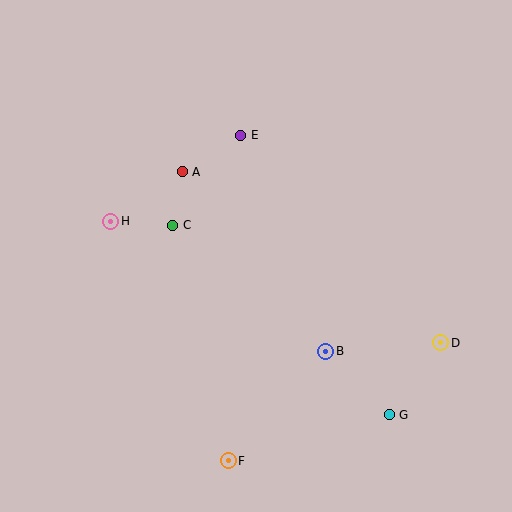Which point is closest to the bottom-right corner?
Point G is closest to the bottom-right corner.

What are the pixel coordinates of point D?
Point D is at (441, 343).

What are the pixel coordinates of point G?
Point G is at (389, 415).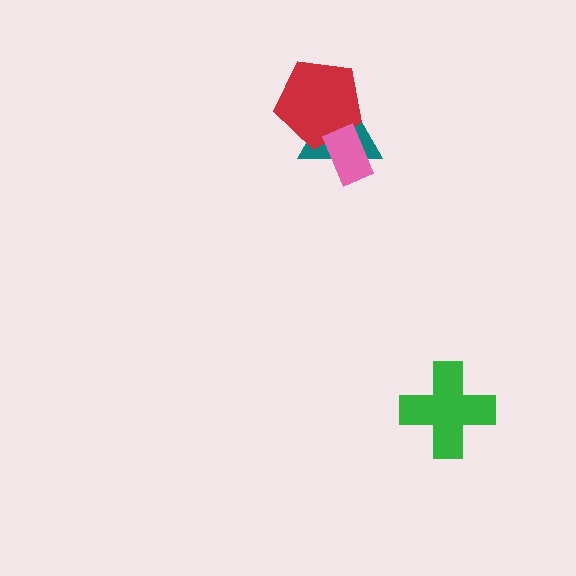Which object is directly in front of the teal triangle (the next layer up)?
The red pentagon is directly in front of the teal triangle.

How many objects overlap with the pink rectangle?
2 objects overlap with the pink rectangle.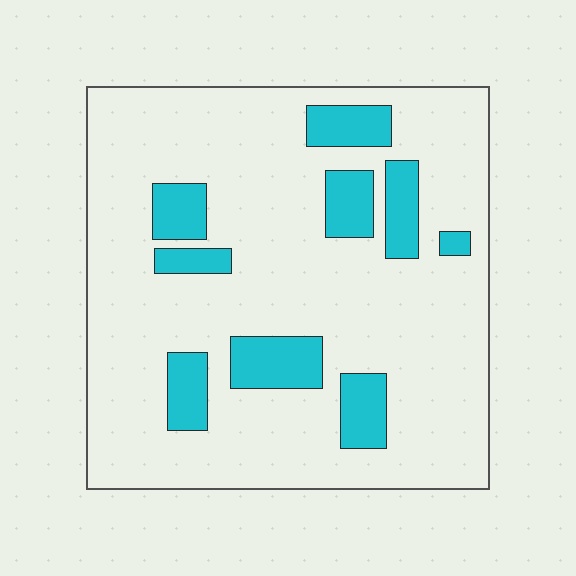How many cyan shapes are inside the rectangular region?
9.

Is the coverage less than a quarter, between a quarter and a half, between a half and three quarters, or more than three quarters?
Less than a quarter.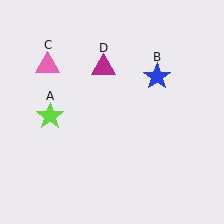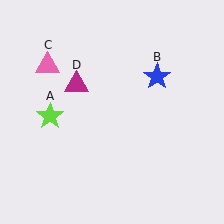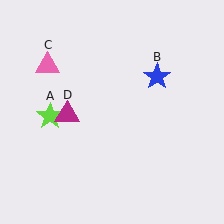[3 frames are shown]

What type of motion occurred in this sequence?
The magenta triangle (object D) rotated counterclockwise around the center of the scene.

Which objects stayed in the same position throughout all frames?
Lime star (object A) and blue star (object B) and pink triangle (object C) remained stationary.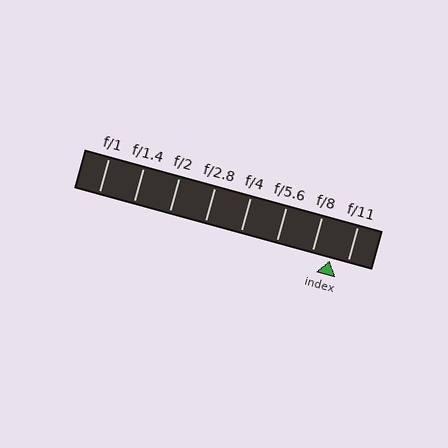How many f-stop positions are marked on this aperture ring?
There are 8 f-stop positions marked.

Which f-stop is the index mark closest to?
The index mark is closest to f/11.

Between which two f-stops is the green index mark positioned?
The index mark is between f/8 and f/11.